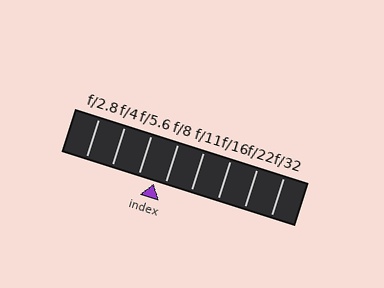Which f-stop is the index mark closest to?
The index mark is closest to f/8.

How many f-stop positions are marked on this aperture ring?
There are 8 f-stop positions marked.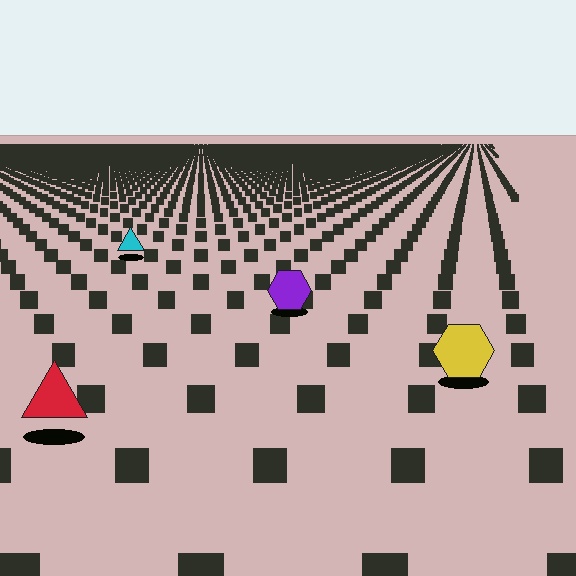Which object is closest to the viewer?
The red triangle is closest. The texture marks near it are larger and more spread out.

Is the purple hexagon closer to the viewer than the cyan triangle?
Yes. The purple hexagon is closer — you can tell from the texture gradient: the ground texture is coarser near it.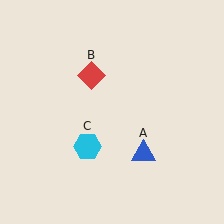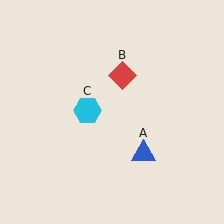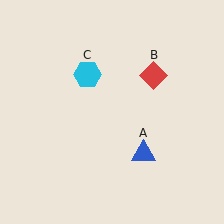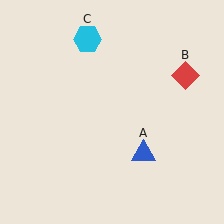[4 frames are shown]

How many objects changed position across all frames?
2 objects changed position: red diamond (object B), cyan hexagon (object C).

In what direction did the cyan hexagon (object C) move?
The cyan hexagon (object C) moved up.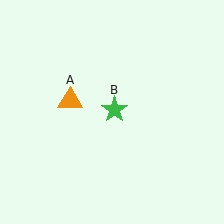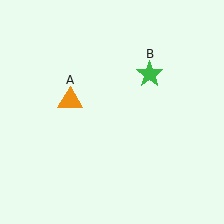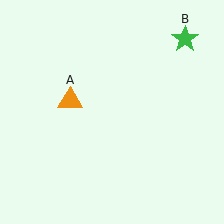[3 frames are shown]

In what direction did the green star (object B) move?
The green star (object B) moved up and to the right.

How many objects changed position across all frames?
1 object changed position: green star (object B).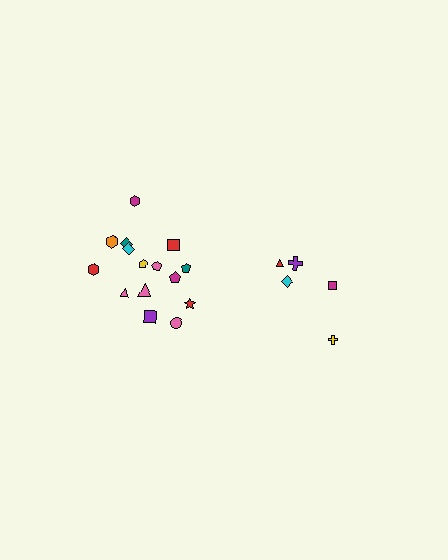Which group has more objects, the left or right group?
The left group.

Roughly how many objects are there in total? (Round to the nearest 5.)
Roughly 20 objects in total.